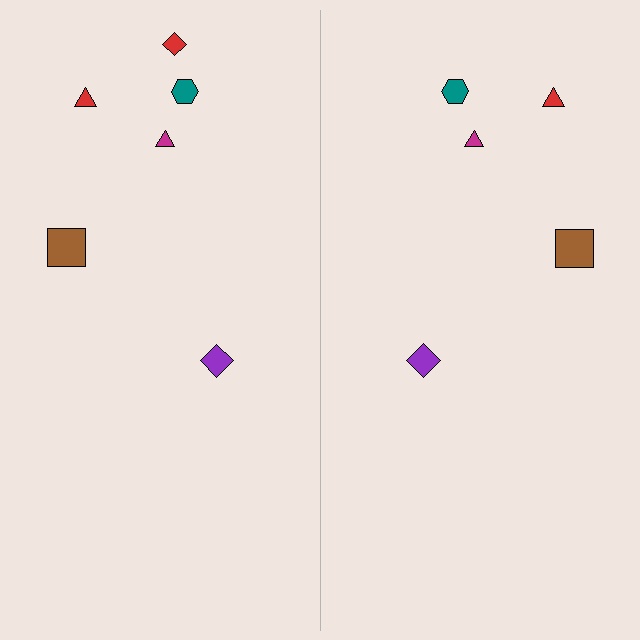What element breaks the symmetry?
A red diamond is missing from the right side.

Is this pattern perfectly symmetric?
No, the pattern is not perfectly symmetric. A red diamond is missing from the right side.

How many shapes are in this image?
There are 11 shapes in this image.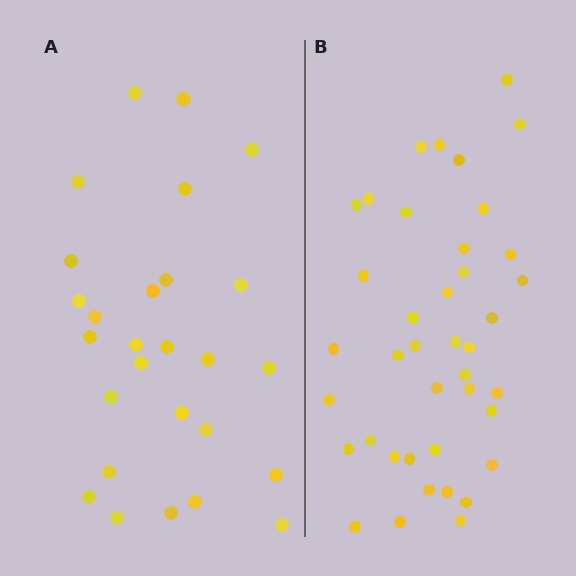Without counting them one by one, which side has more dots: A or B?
Region B (the right region) has more dots.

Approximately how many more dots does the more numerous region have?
Region B has approximately 15 more dots than region A.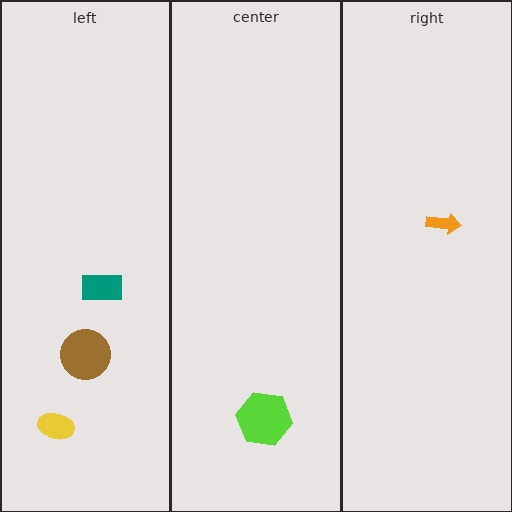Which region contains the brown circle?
The left region.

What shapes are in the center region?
The lime hexagon.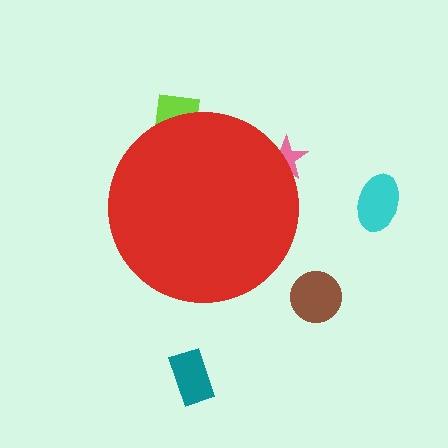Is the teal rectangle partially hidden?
No, the teal rectangle is fully visible.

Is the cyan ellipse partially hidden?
No, the cyan ellipse is fully visible.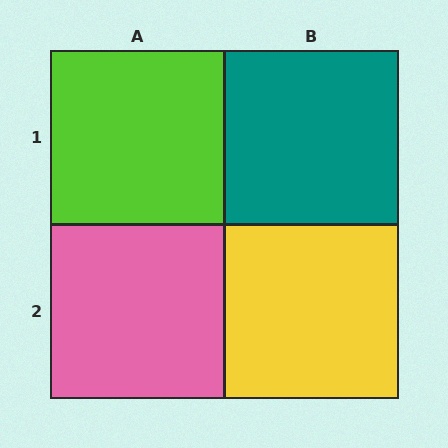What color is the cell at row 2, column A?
Pink.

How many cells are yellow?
1 cell is yellow.